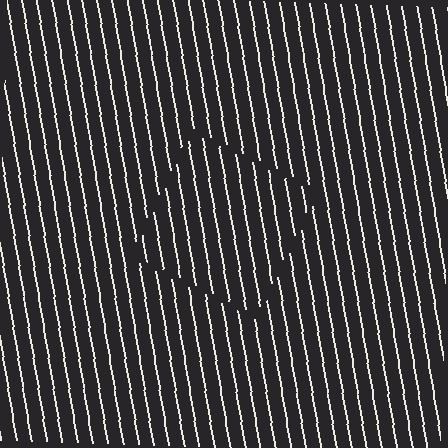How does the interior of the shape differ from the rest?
The interior of the shape contains the same grating, shifted by half a period — the contour is defined by the phase discontinuity where line-ends from the inner and outer gratings abut.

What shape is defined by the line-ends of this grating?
An illusory square. The interior of the shape contains the same grating, shifted by half a period — the contour is defined by the phase discontinuity where line-ends from the inner and outer gratings abut.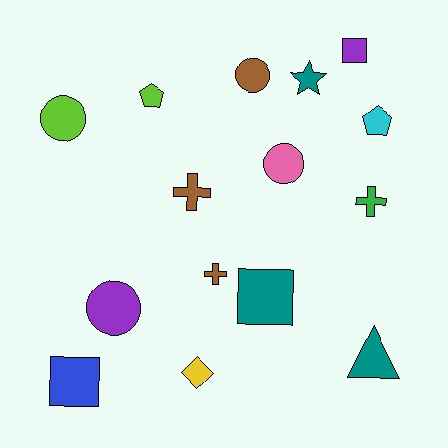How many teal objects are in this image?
There are 3 teal objects.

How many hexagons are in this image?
There are no hexagons.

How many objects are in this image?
There are 15 objects.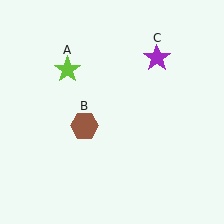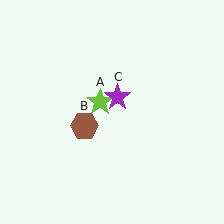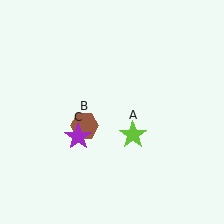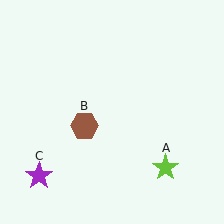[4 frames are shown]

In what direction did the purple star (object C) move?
The purple star (object C) moved down and to the left.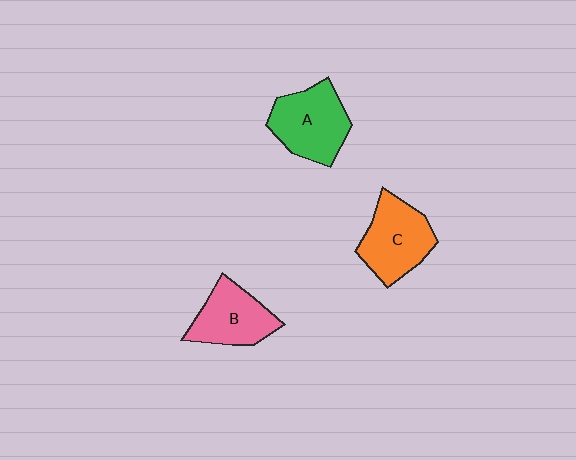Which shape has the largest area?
Shape A (green).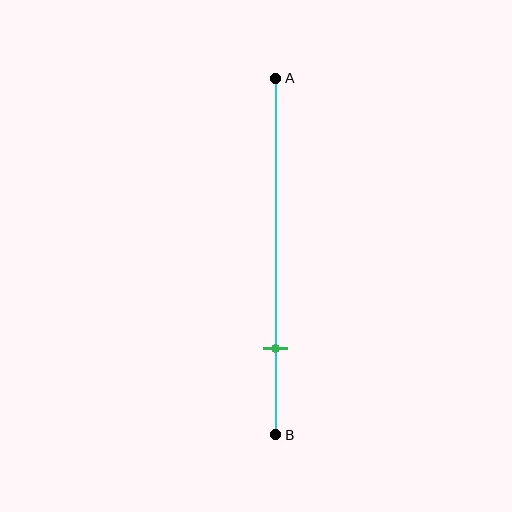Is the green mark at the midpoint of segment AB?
No, the mark is at about 75% from A, not at the 50% midpoint.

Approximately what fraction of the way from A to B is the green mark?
The green mark is approximately 75% of the way from A to B.